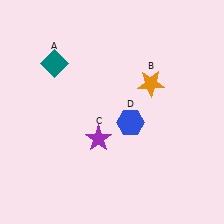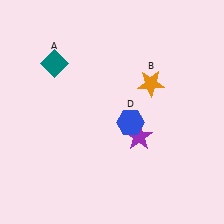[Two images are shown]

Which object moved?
The purple star (C) moved right.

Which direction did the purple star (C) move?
The purple star (C) moved right.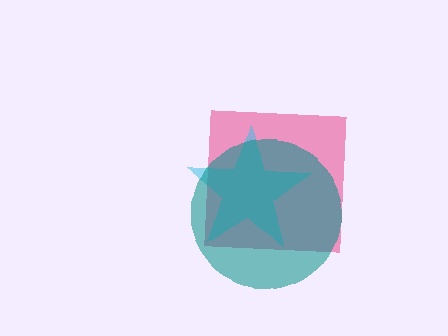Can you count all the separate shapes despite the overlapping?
Yes, there are 3 separate shapes.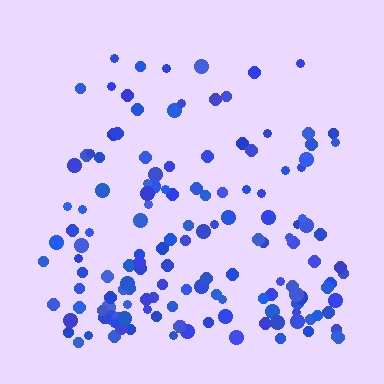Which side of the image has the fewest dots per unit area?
The top.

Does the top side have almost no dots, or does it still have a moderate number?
Still a moderate number, just noticeably fewer than the bottom.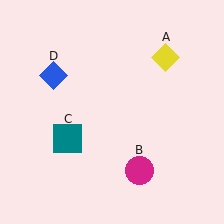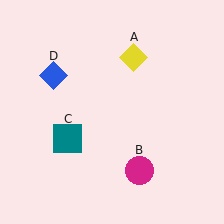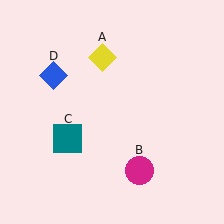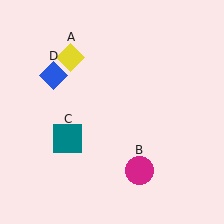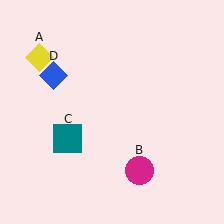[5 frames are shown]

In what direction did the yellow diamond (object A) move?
The yellow diamond (object A) moved left.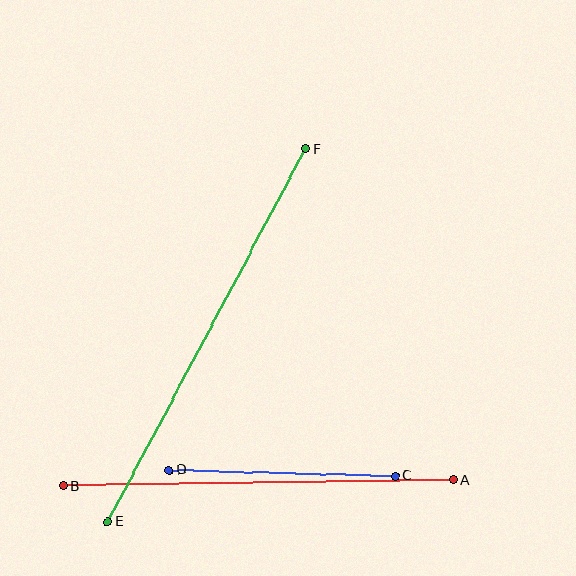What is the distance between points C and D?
The distance is approximately 226 pixels.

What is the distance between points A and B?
The distance is approximately 390 pixels.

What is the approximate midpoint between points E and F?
The midpoint is at approximately (207, 335) pixels.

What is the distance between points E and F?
The distance is approximately 423 pixels.